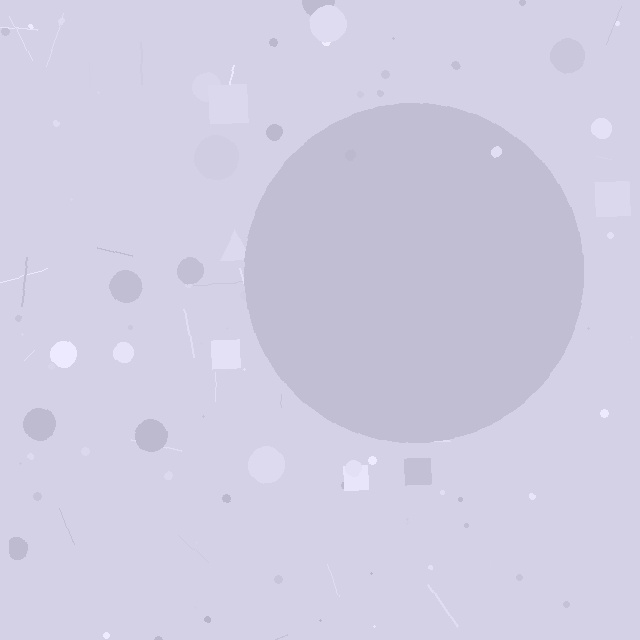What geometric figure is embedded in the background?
A circle is embedded in the background.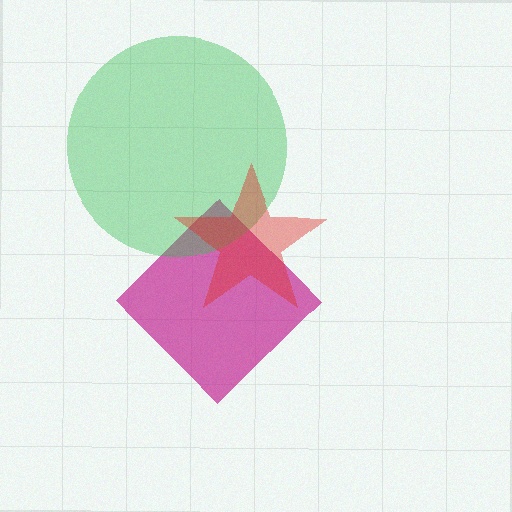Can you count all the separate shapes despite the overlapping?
Yes, there are 3 separate shapes.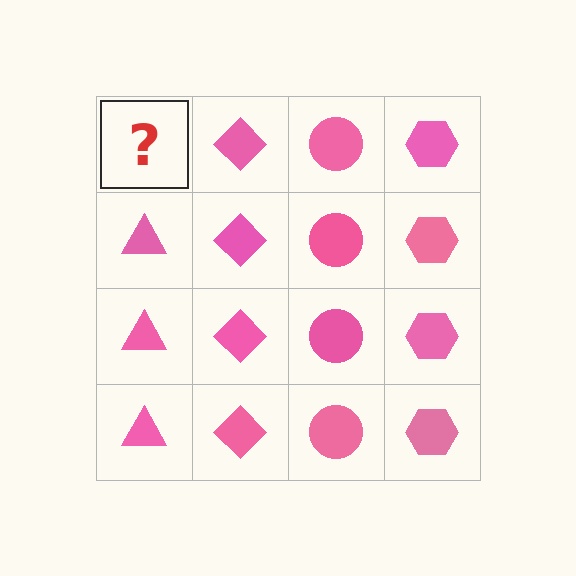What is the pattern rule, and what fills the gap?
The rule is that each column has a consistent shape. The gap should be filled with a pink triangle.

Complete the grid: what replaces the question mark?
The question mark should be replaced with a pink triangle.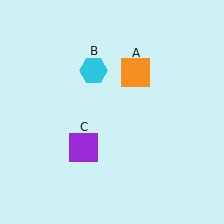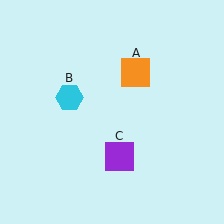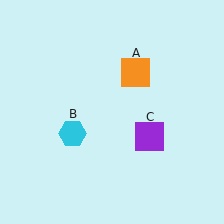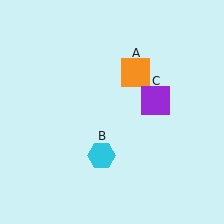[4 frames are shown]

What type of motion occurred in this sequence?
The cyan hexagon (object B), purple square (object C) rotated counterclockwise around the center of the scene.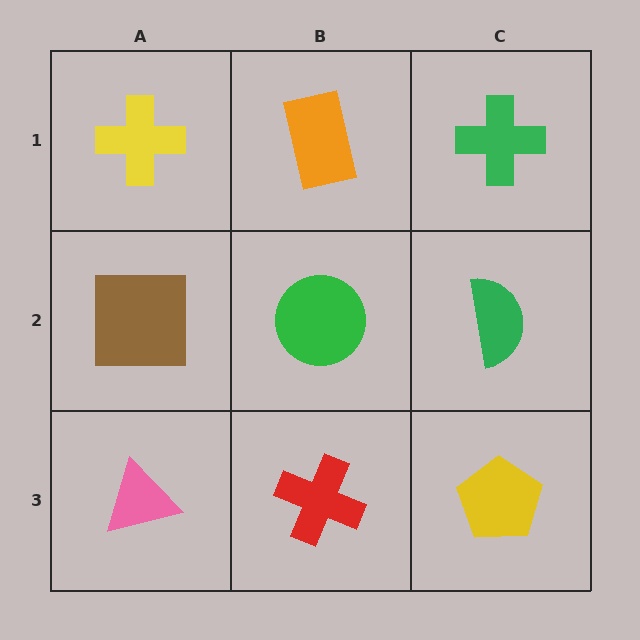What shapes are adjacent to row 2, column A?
A yellow cross (row 1, column A), a pink triangle (row 3, column A), a green circle (row 2, column B).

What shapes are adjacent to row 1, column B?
A green circle (row 2, column B), a yellow cross (row 1, column A), a green cross (row 1, column C).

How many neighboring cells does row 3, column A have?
2.